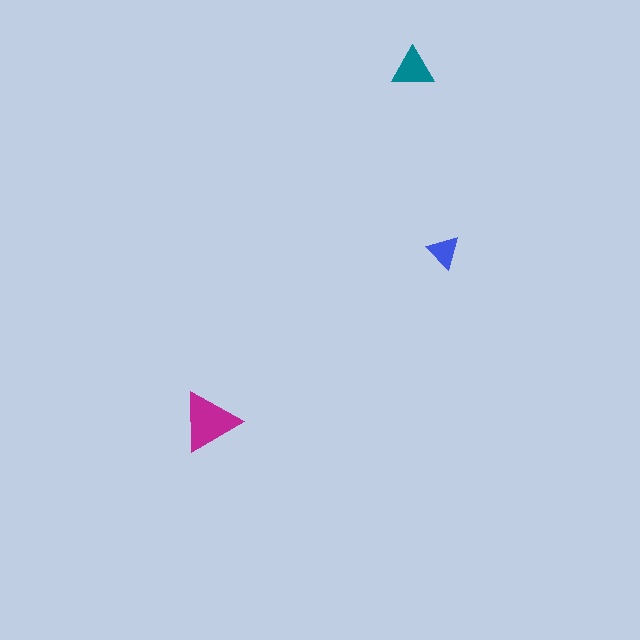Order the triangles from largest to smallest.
the magenta one, the teal one, the blue one.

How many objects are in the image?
There are 3 objects in the image.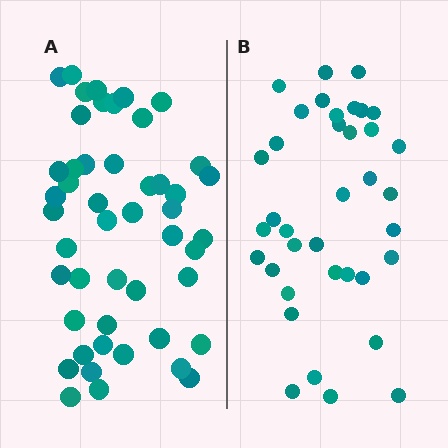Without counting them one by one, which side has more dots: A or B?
Region A (the left region) has more dots.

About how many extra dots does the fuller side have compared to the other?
Region A has roughly 12 or so more dots than region B.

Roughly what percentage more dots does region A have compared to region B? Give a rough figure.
About 30% more.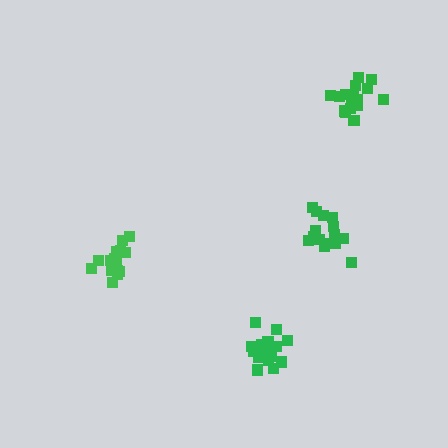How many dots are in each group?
Group 1: 16 dots, Group 2: 17 dots, Group 3: 17 dots, Group 4: 16 dots (66 total).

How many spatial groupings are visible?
There are 4 spatial groupings.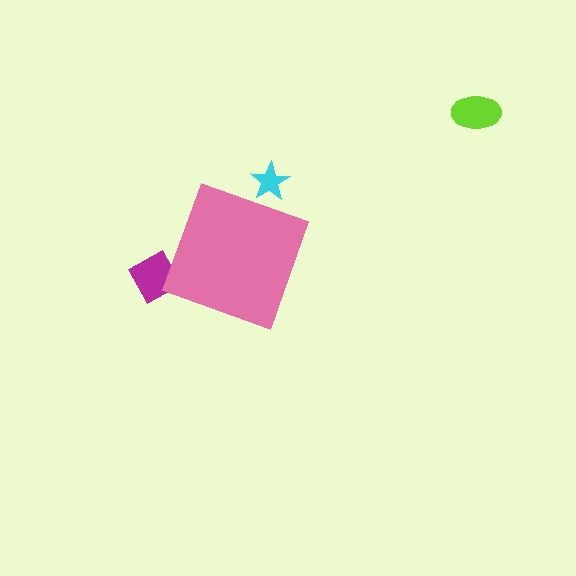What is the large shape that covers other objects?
A pink diamond.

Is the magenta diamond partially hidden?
Yes, the magenta diamond is partially hidden behind the pink diamond.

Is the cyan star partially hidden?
Yes, the cyan star is partially hidden behind the pink diamond.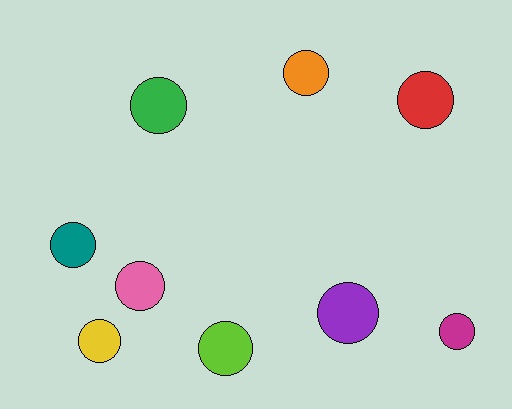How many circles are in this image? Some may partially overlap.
There are 9 circles.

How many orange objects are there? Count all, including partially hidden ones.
There is 1 orange object.